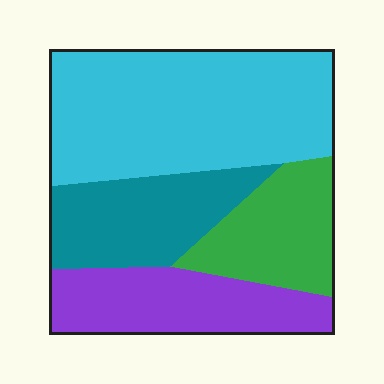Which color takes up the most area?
Cyan, at roughly 45%.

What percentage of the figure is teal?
Teal covers 19% of the figure.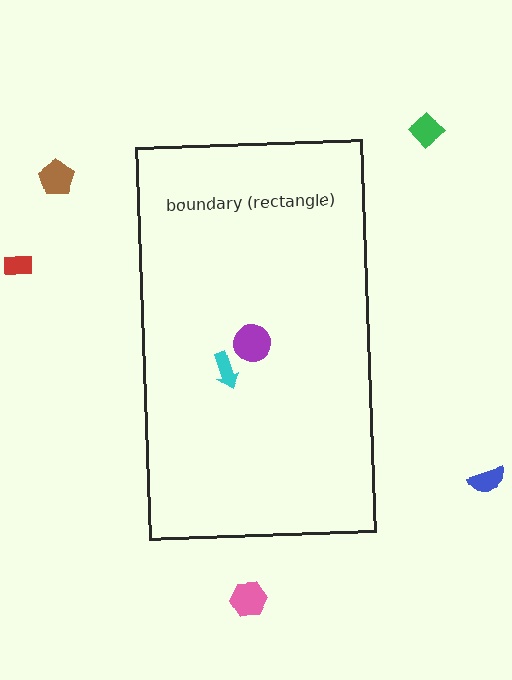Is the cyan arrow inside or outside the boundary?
Inside.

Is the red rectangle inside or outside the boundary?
Outside.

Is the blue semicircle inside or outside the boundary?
Outside.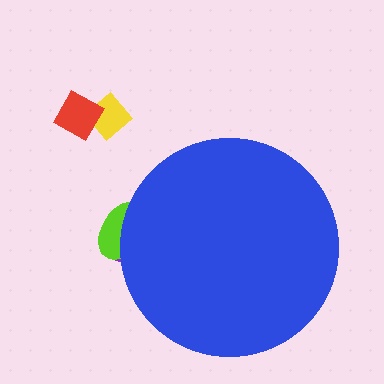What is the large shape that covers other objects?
A blue circle.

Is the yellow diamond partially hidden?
No, the yellow diamond is fully visible.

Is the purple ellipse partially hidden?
Yes, the purple ellipse is partially hidden behind the blue circle.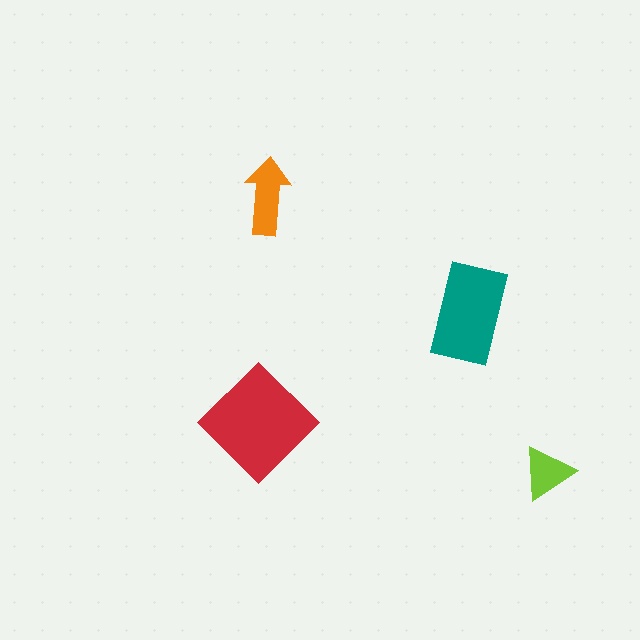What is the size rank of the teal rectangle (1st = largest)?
2nd.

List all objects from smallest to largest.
The lime triangle, the orange arrow, the teal rectangle, the red diamond.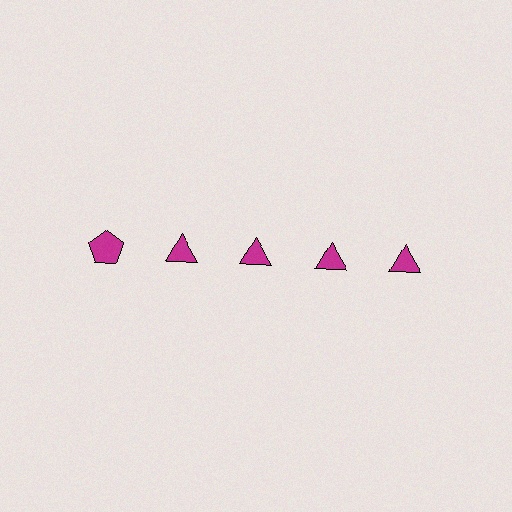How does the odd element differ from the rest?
It has a different shape: pentagon instead of triangle.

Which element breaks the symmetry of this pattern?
The magenta pentagon in the top row, leftmost column breaks the symmetry. All other shapes are magenta triangles.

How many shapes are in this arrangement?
There are 5 shapes arranged in a grid pattern.